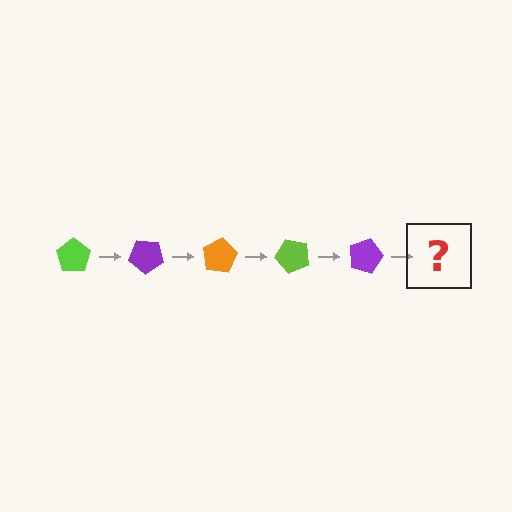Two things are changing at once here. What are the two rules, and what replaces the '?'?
The two rules are that it rotates 40 degrees each step and the color cycles through lime, purple, and orange. The '?' should be an orange pentagon, rotated 200 degrees from the start.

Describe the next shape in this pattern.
It should be an orange pentagon, rotated 200 degrees from the start.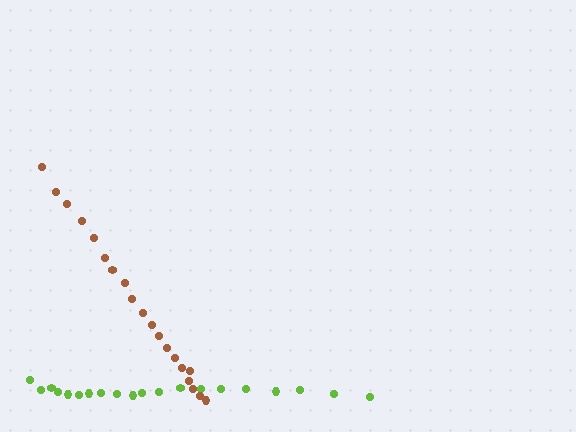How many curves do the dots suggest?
There are 2 distinct paths.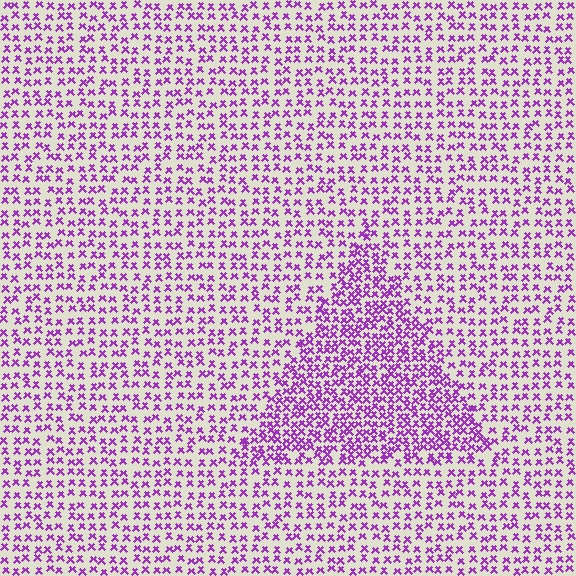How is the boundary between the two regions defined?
The boundary is defined by a change in element density (approximately 1.8x ratio). All elements are the same color, size, and shape.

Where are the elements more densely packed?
The elements are more densely packed inside the triangle boundary.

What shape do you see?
I see a triangle.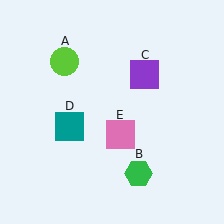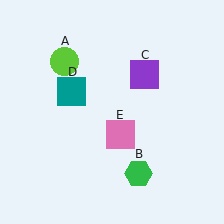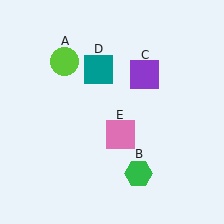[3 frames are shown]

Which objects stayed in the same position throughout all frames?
Lime circle (object A) and green hexagon (object B) and purple square (object C) and pink square (object E) remained stationary.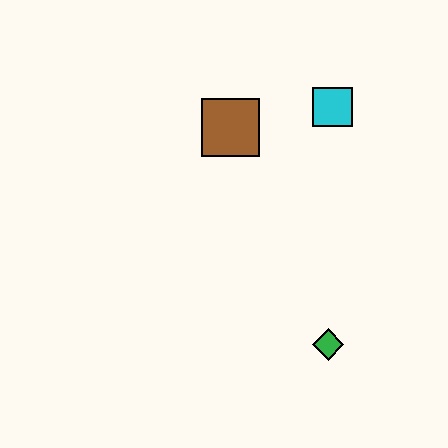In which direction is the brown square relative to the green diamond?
The brown square is above the green diamond.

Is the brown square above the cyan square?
No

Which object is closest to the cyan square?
The brown square is closest to the cyan square.